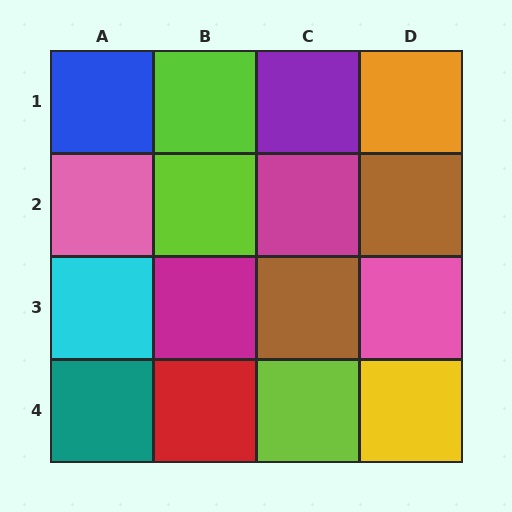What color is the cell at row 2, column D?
Brown.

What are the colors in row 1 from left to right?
Blue, lime, purple, orange.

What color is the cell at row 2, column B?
Lime.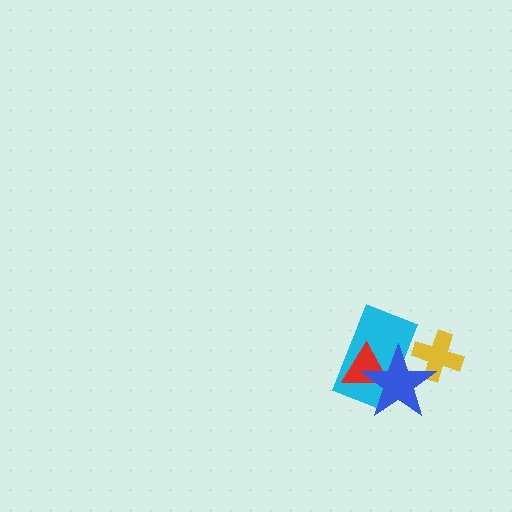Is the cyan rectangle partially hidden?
Yes, it is partially covered by another shape.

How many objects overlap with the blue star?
3 objects overlap with the blue star.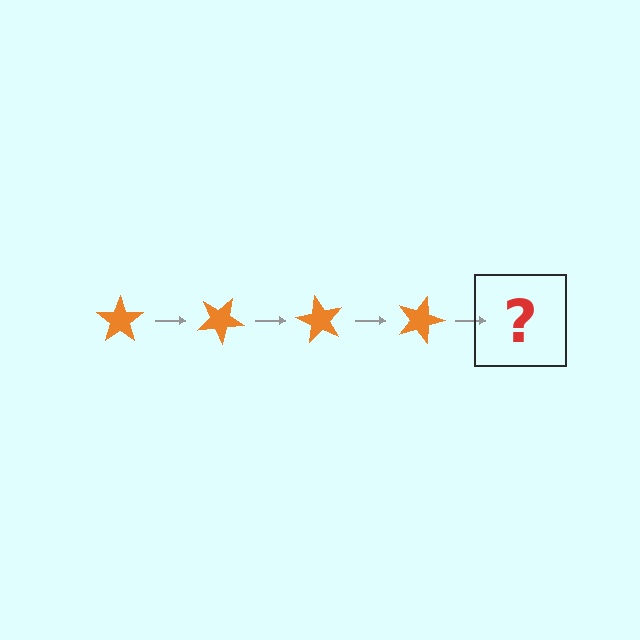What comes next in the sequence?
The next element should be an orange star rotated 120 degrees.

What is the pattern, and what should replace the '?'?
The pattern is that the star rotates 30 degrees each step. The '?' should be an orange star rotated 120 degrees.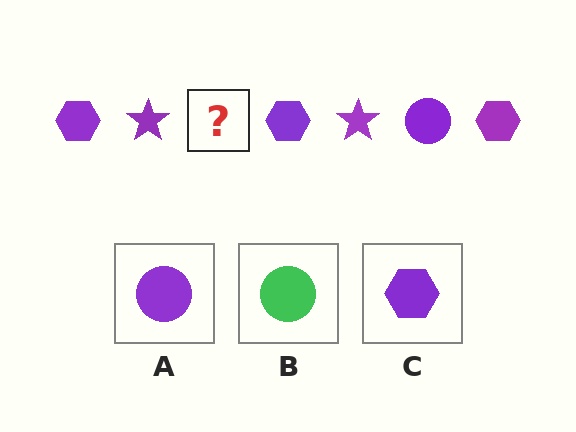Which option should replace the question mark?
Option A.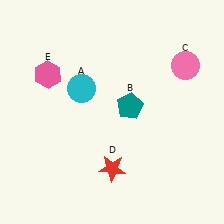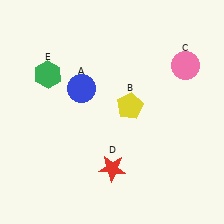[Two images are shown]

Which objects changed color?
A changed from cyan to blue. B changed from teal to yellow. E changed from pink to green.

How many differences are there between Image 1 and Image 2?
There are 3 differences between the two images.